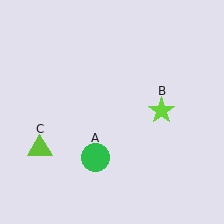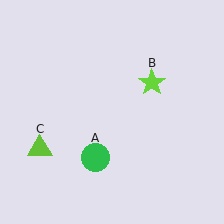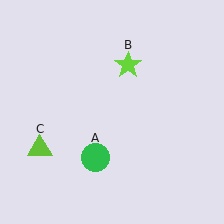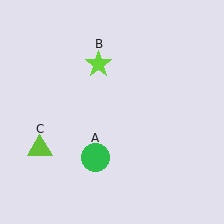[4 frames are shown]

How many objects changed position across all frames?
1 object changed position: lime star (object B).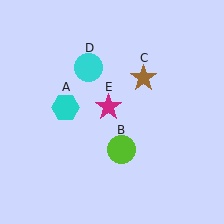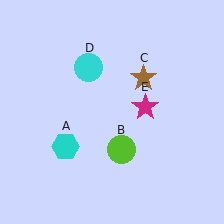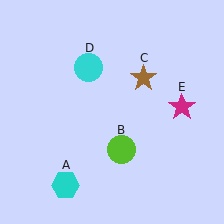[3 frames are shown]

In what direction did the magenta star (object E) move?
The magenta star (object E) moved right.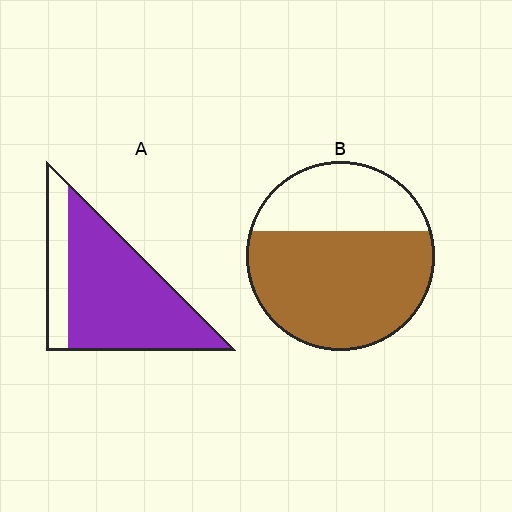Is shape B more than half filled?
Yes.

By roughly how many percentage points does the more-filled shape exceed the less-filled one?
By roughly 10 percentage points (A over B).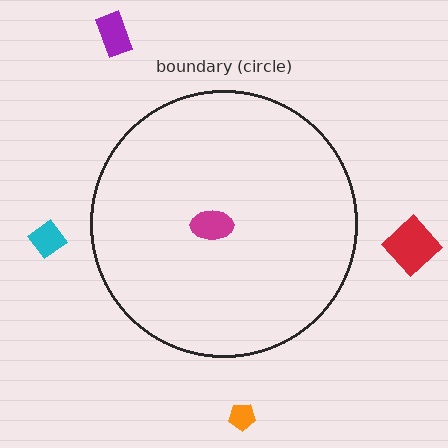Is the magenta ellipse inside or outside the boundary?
Inside.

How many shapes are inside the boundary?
1 inside, 4 outside.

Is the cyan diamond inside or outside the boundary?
Outside.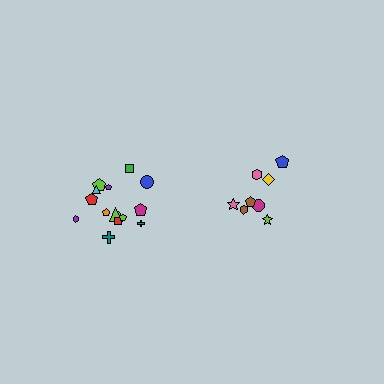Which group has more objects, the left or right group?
The left group.